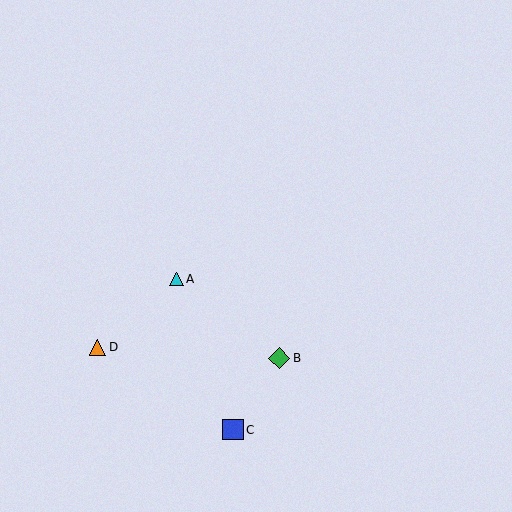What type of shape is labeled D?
Shape D is an orange triangle.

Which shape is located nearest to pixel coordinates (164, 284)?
The cyan triangle (labeled A) at (176, 279) is nearest to that location.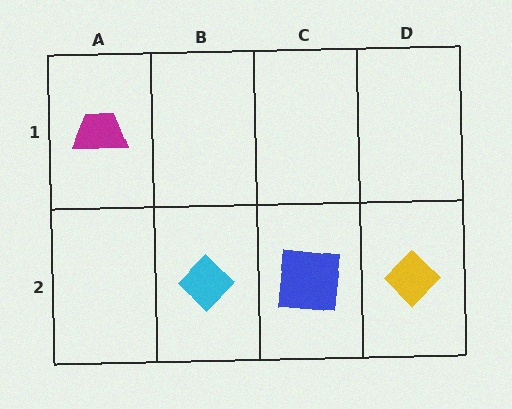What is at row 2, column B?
A cyan diamond.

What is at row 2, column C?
A blue square.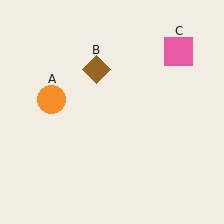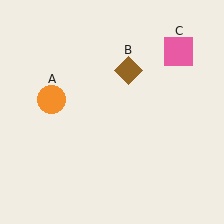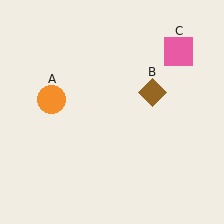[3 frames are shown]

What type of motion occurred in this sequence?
The brown diamond (object B) rotated clockwise around the center of the scene.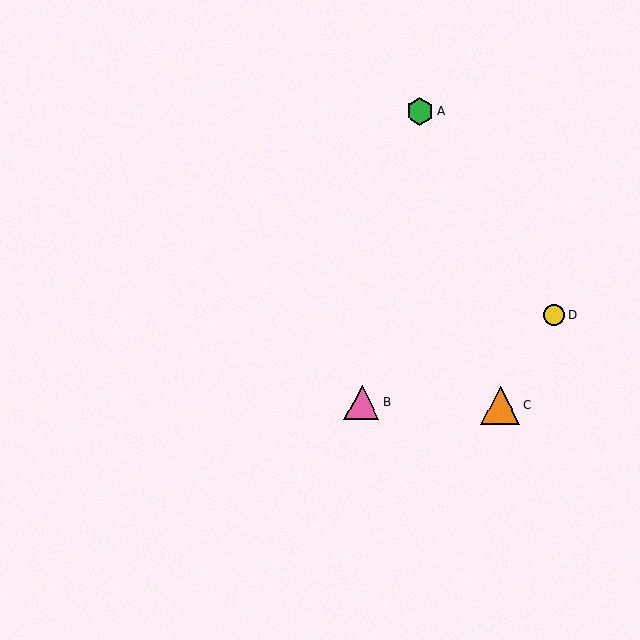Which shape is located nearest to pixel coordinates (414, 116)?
The green hexagon (labeled A) at (420, 111) is nearest to that location.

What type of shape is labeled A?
Shape A is a green hexagon.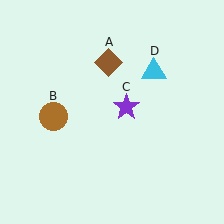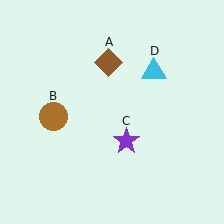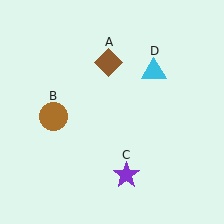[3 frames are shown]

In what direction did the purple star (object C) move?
The purple star (object C) moved down.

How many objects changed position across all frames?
1 object changed position: purple star (object C).